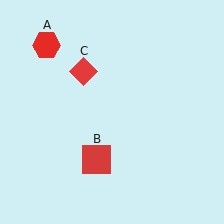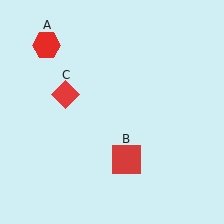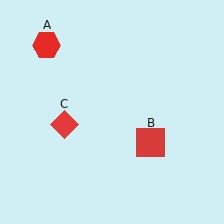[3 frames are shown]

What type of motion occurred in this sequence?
The red square (object B), red diamond (object C) rotated counterclockwise around the center of the scene.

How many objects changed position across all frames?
2 objects changed position: red square (object B), red diamond (object C).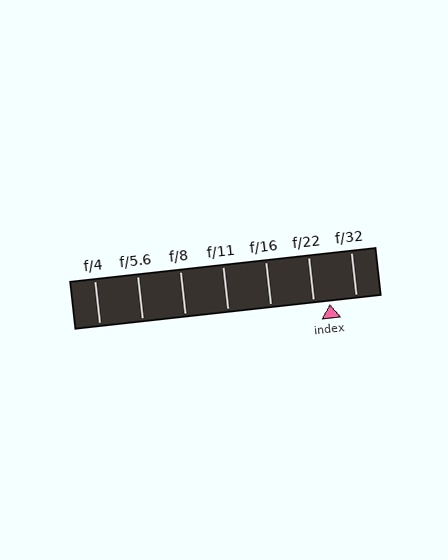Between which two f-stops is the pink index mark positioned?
The index mark is between f/22 and f/32.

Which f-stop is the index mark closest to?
The index mark is closest to f/22.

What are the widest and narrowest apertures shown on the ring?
The widest aperture shown is f/4 and the narrowest is f/32.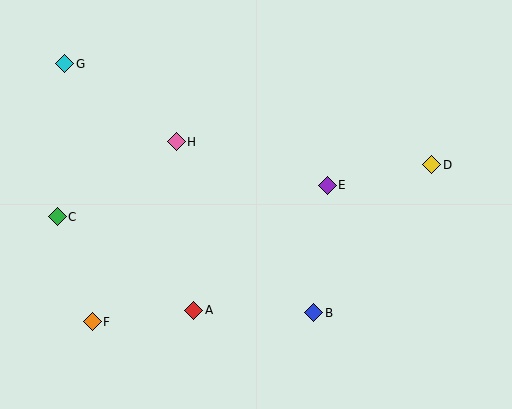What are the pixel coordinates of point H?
Point H is at (176, 142).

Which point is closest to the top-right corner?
Point D is closest to the top-right corner.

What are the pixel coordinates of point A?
Point A is at (194, 310).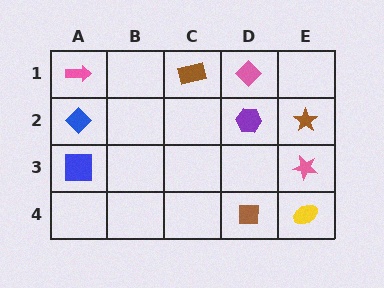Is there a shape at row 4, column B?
No, that cell is empty.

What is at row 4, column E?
A yellow ellipse.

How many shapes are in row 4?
2 shapes.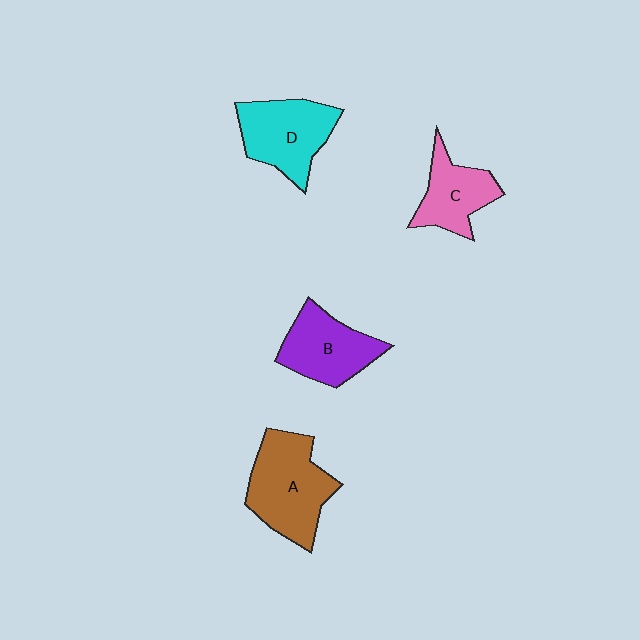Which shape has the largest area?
Shape A (brown).